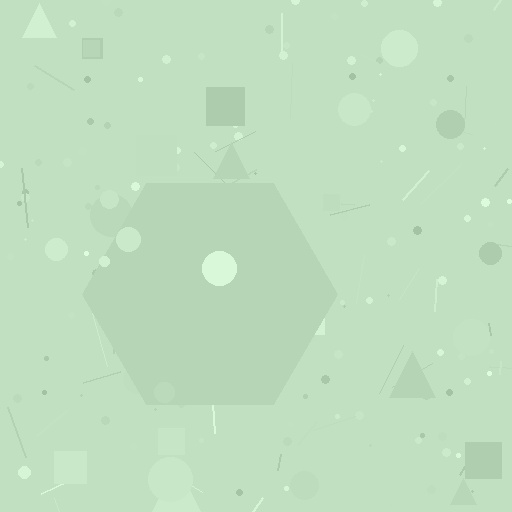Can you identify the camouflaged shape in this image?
The camouflaged shape is a hexagon.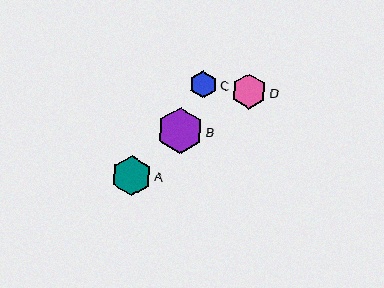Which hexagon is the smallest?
Hexagon C is the smallest with a size of approximately 27 pixels.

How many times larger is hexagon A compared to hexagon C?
Hexagon A is approximately 1.5 times the size of hexagon C.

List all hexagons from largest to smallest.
From largest to smallest: B, A, D, C.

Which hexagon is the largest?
Hexagon B is the largest with a size of approximately 46 pixels.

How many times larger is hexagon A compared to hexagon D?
Hexagon A is approximately 1.2 times the size of hexagon D.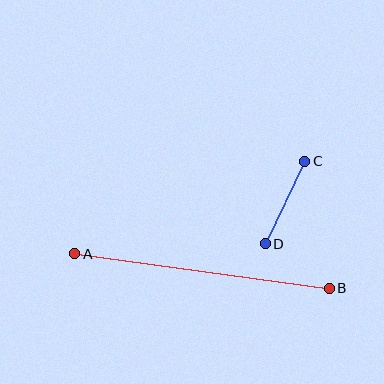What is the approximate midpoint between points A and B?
The midpoint is at approximately (202, 271) pixels.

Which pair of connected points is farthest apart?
Points A and B are farthest apart.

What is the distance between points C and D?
The distance is approximately 92 pixels.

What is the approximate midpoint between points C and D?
The midpoint is at approximately (285, 202) pixels.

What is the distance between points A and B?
The distance is approximately 257 pixels.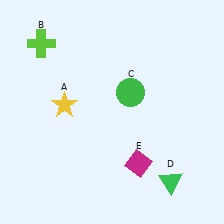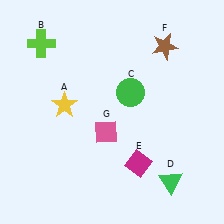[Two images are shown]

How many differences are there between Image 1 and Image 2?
There are 2 differences between the two images.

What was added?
A brown star (F), a pink diamond (G) were added in Image 2.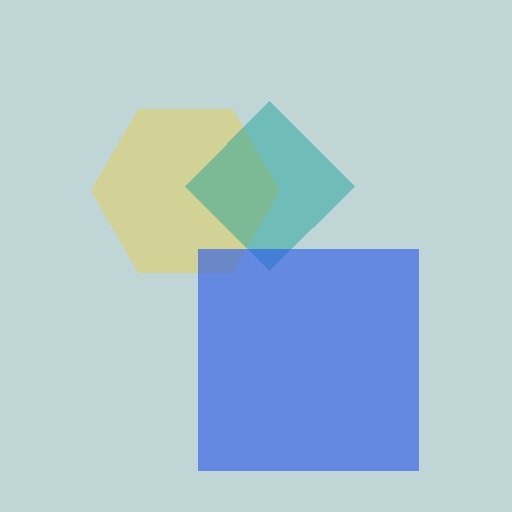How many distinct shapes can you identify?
There are 3 distinct shapes: a yellow hexagon, a teal diamond, a blue square.